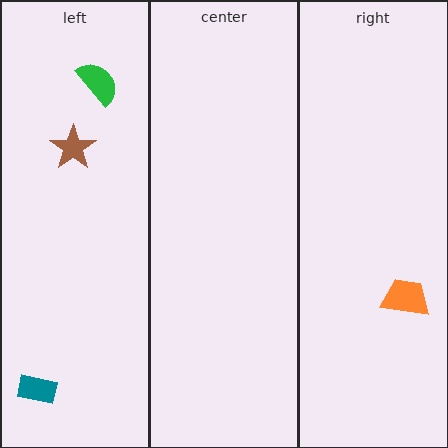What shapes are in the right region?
The orange trapezoid.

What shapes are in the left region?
The brown star, the teal rectangle, the green semicircle.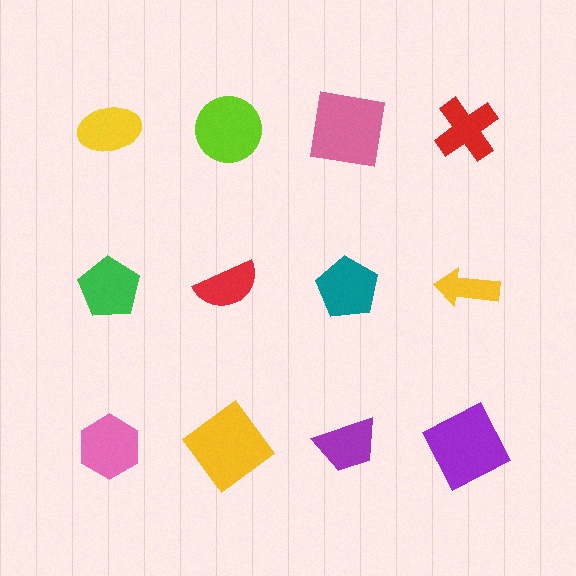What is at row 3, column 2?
A yellow diamond.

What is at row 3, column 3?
A purple trapezoid.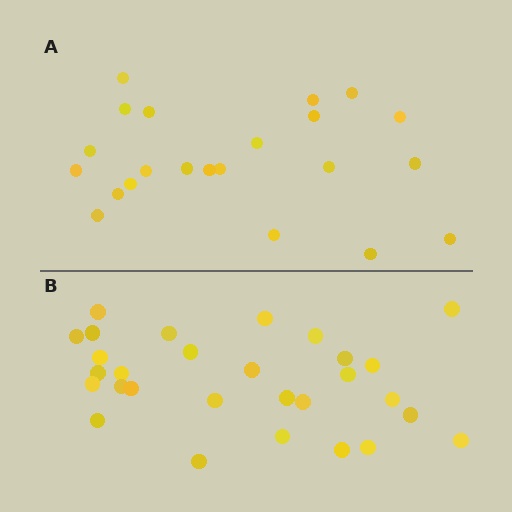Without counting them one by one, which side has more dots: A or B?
Region B (the bottom region) has more dots.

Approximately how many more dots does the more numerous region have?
Region B has roughly 8 or so more dots than region A.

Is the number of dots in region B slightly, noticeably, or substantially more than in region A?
Region B has noticeably more, but not dramatically so. The ratio is roughly 1.3 to 1.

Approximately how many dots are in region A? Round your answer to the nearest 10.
About 20 dots. (The exact count is 22, which rounds to 20.)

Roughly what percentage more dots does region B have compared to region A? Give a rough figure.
About 30% more.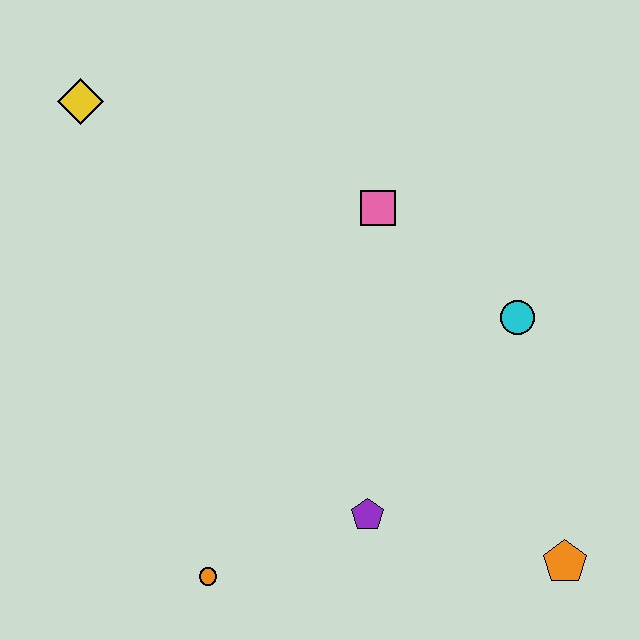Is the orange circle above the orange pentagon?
No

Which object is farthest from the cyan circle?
The yellow diamond is farthest from the cyan circle.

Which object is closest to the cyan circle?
The pink square is closest to the cyan circle.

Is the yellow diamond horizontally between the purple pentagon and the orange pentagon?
No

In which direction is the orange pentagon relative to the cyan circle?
The orange pentagon is below the cyan circle.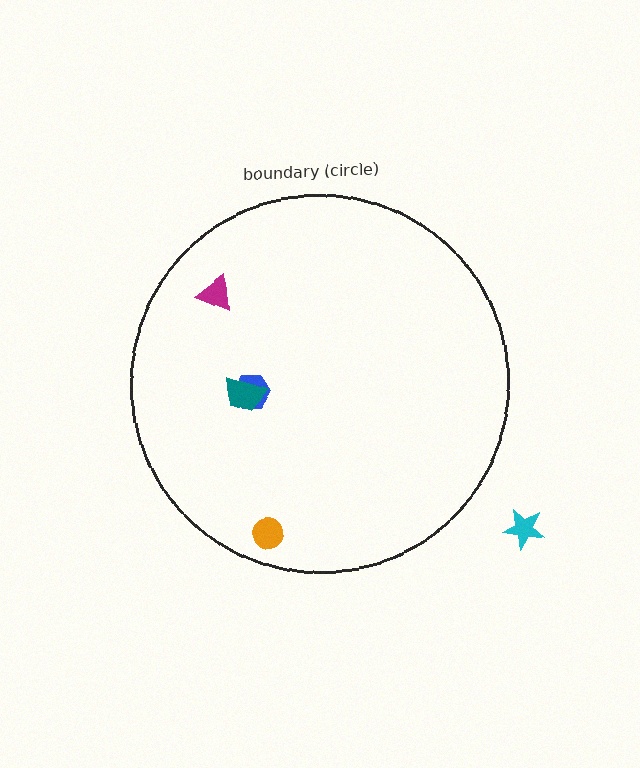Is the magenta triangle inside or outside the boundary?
Inside.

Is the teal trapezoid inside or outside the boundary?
Inside.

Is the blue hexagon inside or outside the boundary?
Inside.